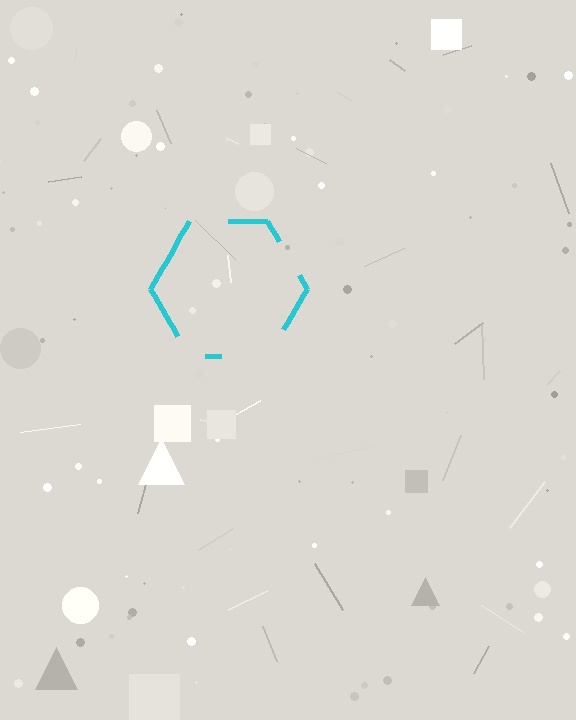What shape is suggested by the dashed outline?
The dashed outline suggests a hexagon.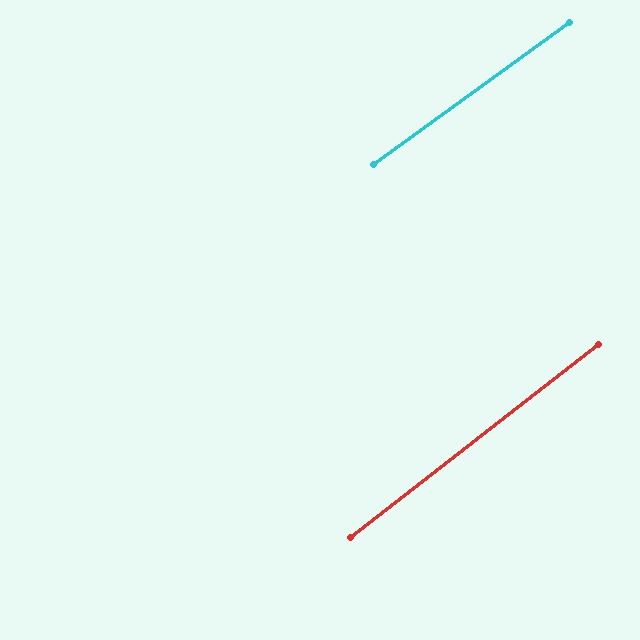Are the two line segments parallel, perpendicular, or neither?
Parallel — their directions differ by only 1.7°.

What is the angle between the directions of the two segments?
Approximately 2 degrees.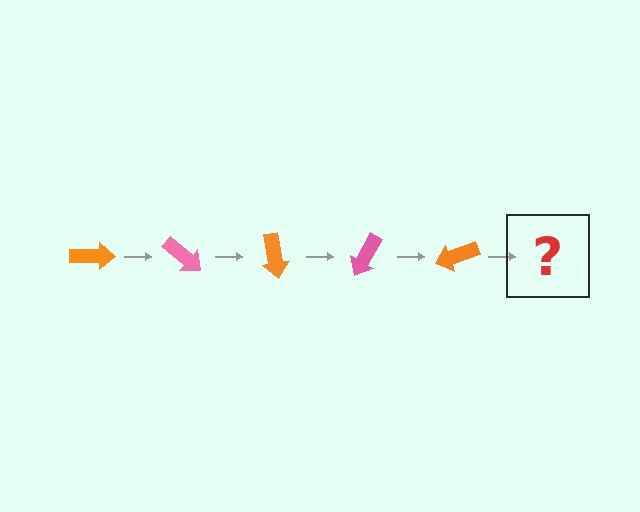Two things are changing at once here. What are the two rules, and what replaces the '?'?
The two rules are that it rotates 40 degrees each step and the color cycles through orange and pink. The '?' should be a pink arrow, rotated 200 degrees from the start.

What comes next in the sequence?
The next element should be a pink arrow, rotated 200 degrees from the start.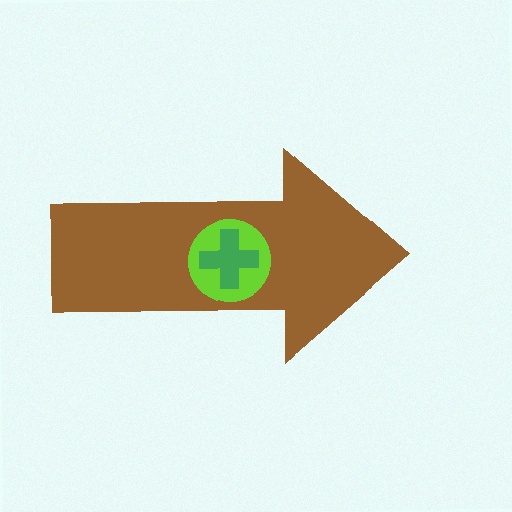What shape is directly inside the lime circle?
The green cross.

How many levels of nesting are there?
3.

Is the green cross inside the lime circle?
Yes.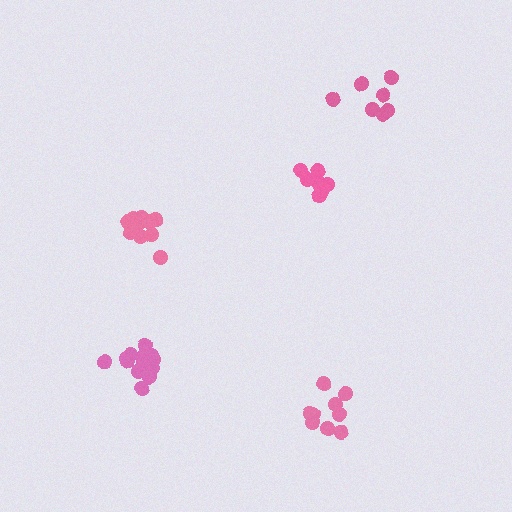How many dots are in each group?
Group 1: 9 dots, Group 2: 11 dots, Group 3: 7 dots, Group 4: 13 dots, Group 5: 7 dots (47 total).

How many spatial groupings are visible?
There are 5 spatial groupings.